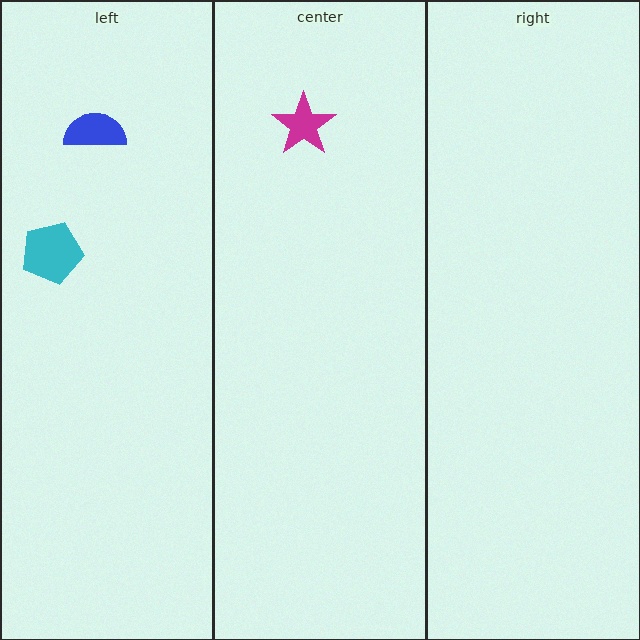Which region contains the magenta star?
The center region.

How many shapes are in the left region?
2.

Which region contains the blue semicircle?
The left region.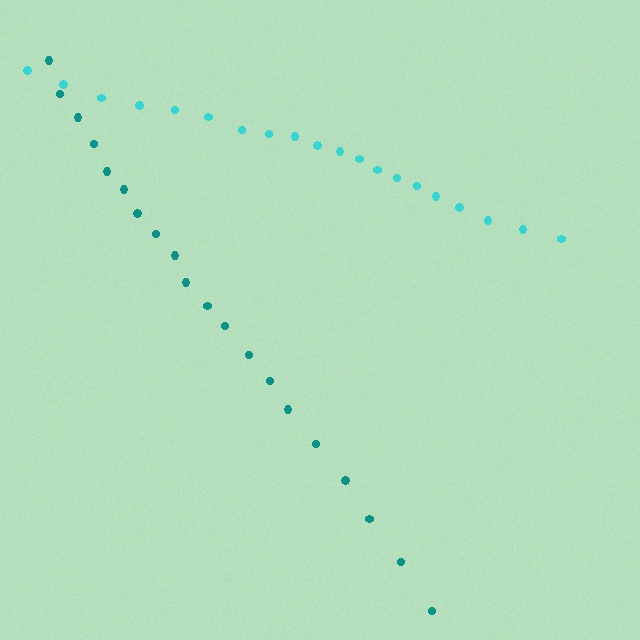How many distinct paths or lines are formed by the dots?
There are 2 distinct paths.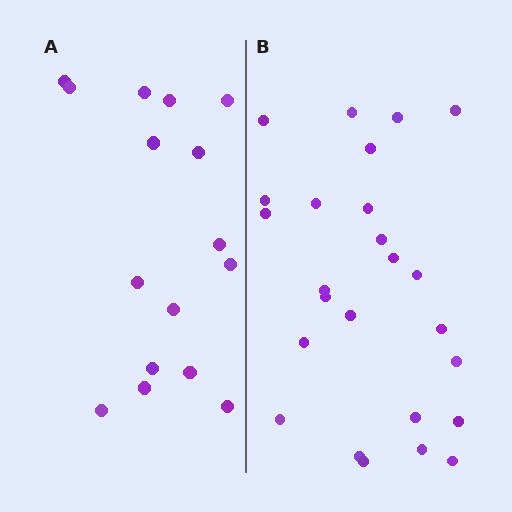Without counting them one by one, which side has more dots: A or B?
Region B (the right region) has more dots.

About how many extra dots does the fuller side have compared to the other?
Region B has roughly 8 or so more dots than region A.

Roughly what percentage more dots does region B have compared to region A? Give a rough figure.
About 55% more.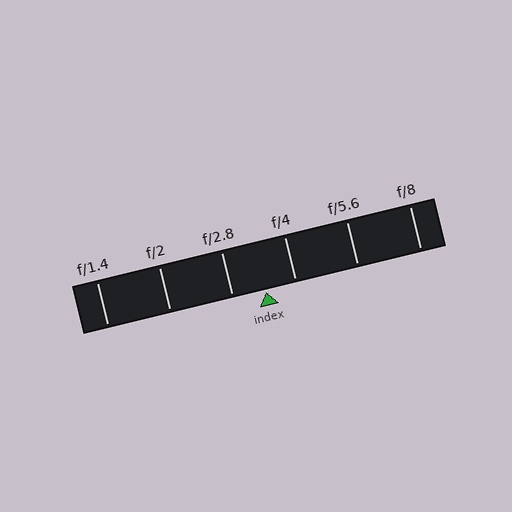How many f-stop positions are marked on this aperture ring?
There are 6 f-stop positions marked.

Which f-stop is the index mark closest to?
The index mark is closest to f/4.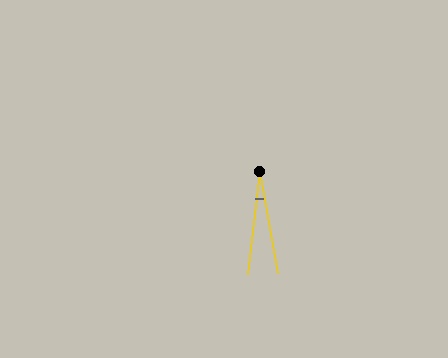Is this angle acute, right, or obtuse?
It is acute.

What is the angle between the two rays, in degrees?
Approximately 17 degrees.